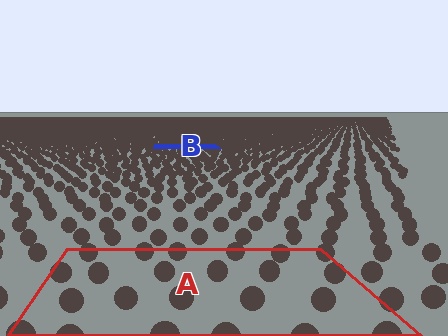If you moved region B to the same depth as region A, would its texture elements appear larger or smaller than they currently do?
They would appear larger. At a closer depth, the same texture elements are projected at a bigger on-screen size.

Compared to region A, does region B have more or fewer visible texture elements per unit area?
Region B has more texture elements per unit area — they are packed more densely because it is farther away.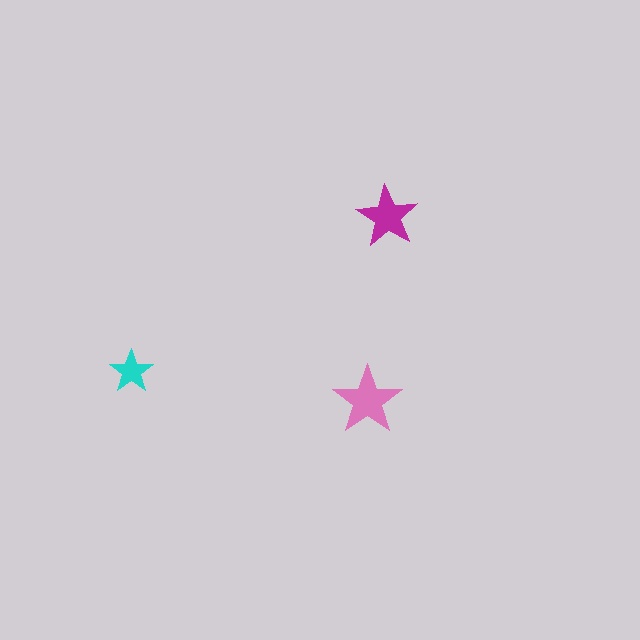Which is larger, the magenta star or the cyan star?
The magenta one.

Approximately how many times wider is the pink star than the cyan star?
About 1.5 times wider.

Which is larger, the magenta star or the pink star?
The pink one.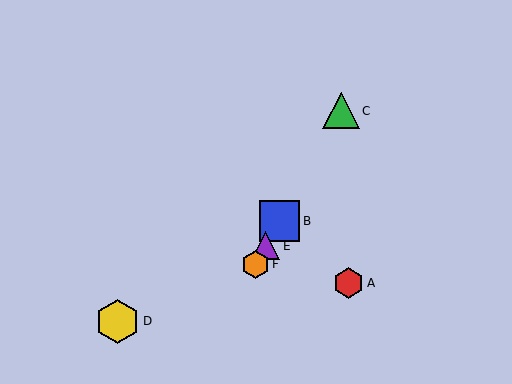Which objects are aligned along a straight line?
Objects B, C, E, F are aligned along a straight line.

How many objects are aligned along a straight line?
4 objects (B, C, E, F) are aligned along a straight line.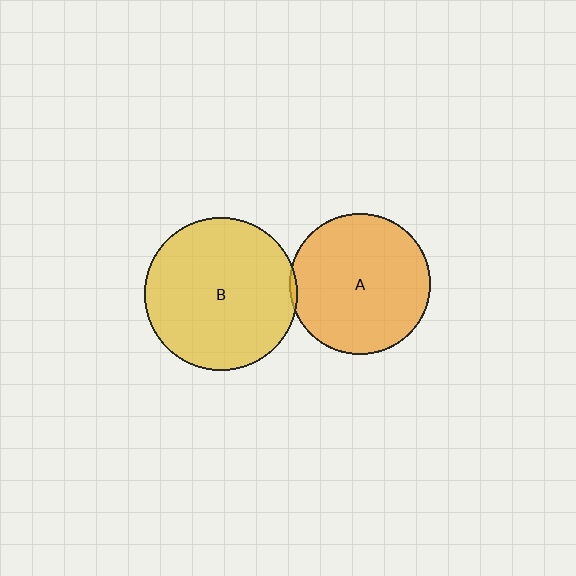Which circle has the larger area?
Circle B (yellow).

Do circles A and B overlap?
Yes.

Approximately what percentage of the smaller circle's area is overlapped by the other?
Approximately 5%.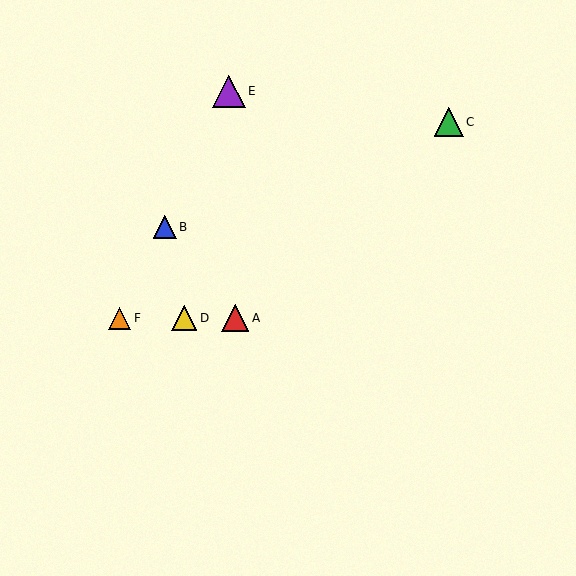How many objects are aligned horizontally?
3 objects (A, D, F) are aligned horizontally.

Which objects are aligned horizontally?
Objects A, D, F are aligned horizontally.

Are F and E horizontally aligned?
No, F is at y≈318 and E is at y≈91.